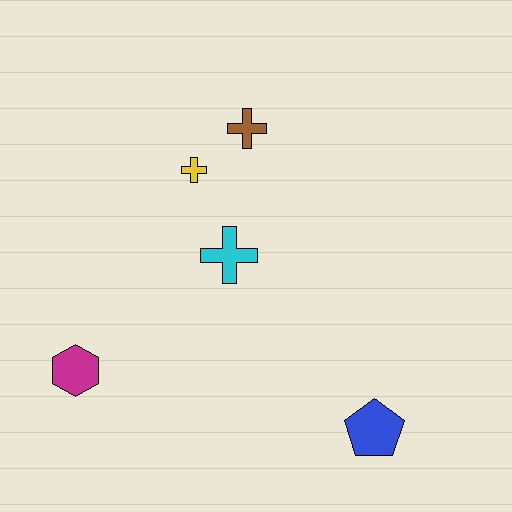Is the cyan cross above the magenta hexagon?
Yes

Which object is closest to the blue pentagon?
The cyan cross is closest to the blue pentagon.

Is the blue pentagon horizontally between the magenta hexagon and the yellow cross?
No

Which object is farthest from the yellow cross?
The blue pentagon is farthest from the yellow cross.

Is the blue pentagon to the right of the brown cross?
Yes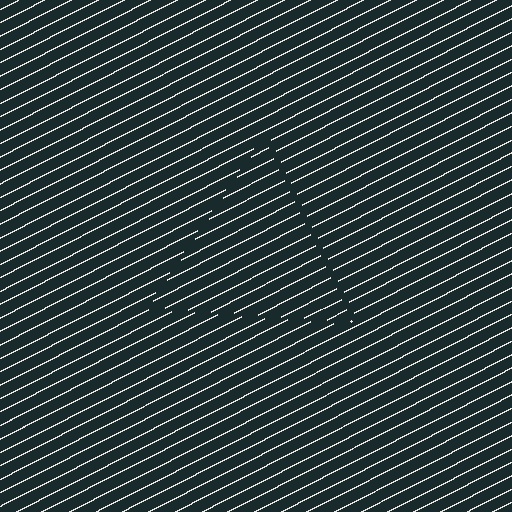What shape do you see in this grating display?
An illusory triangle. The interior of the shape contains the same grating, shifted by half a period — the contour is defined by the phase discontinuity where line-ends from the inner and outer gratings abut.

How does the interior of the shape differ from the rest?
The interior of the shape contains the same grating, shifted by half a period — the contour is defined by the phase discontinuity where line-ends from the inner and outer gratings abut.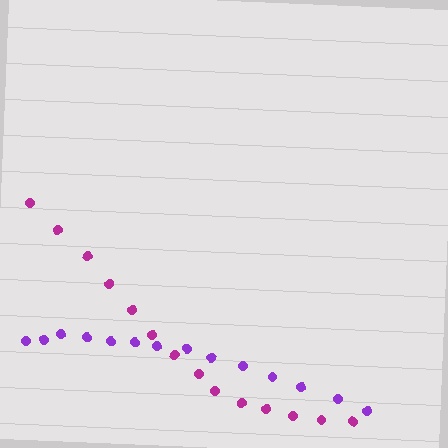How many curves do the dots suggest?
There are 2 distinct paths.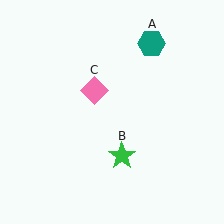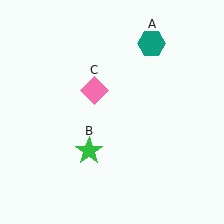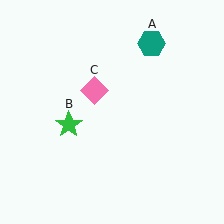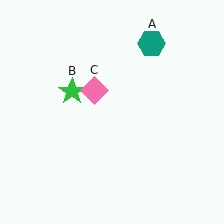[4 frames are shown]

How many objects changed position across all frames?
1 object changed position: green star (object B).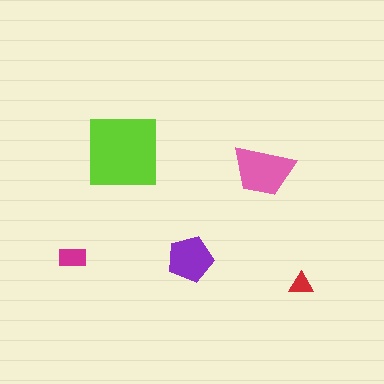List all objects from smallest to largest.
The red triangle, the magenta rectangle, the purple pentagon, the pink trapezoid, the lime square.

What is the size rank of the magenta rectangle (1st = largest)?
4th.